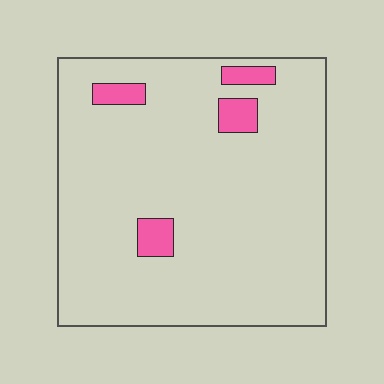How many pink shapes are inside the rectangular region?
4.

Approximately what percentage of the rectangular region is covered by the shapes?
Approximately 5%.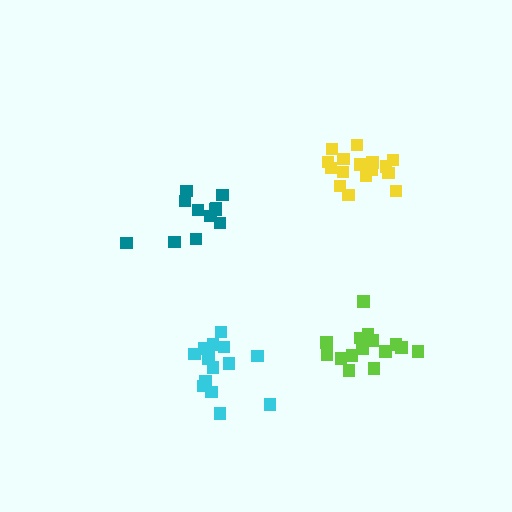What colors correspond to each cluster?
The clusters are colored: teal, cyan, yellow, lime.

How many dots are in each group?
Group 1: 11 dots, Group 2: 15 dots, Group 3: 16 dots, Group 4: 15 dots (57 total).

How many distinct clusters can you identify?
There are 4 distinct clusters.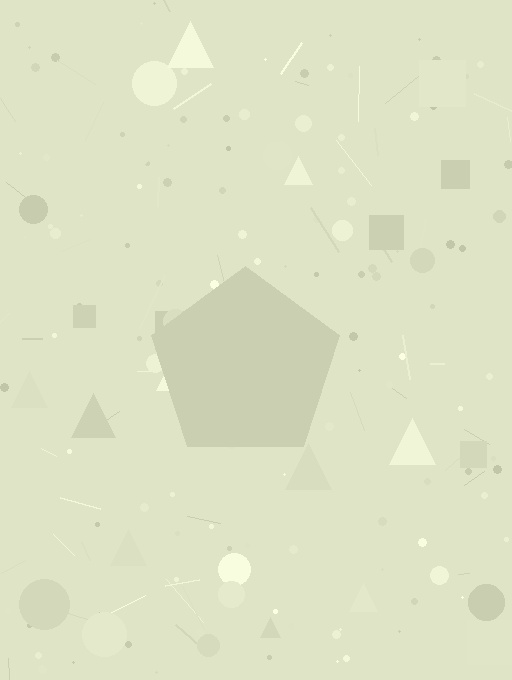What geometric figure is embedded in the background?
A pentagon is embedded in the background.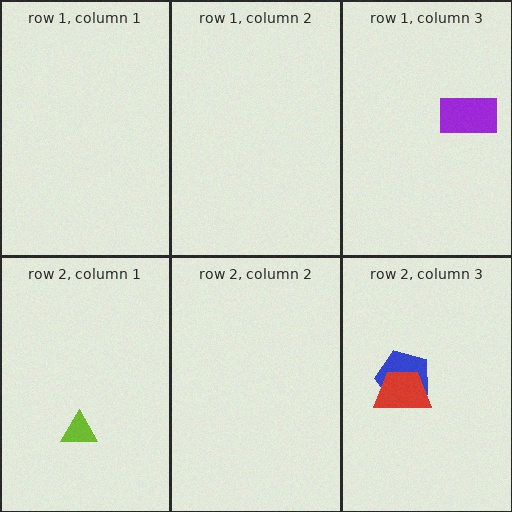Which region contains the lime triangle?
The row 2, column 1 region.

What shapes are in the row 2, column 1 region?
The lime triangle.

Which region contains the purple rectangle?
The row 1, column 3 region.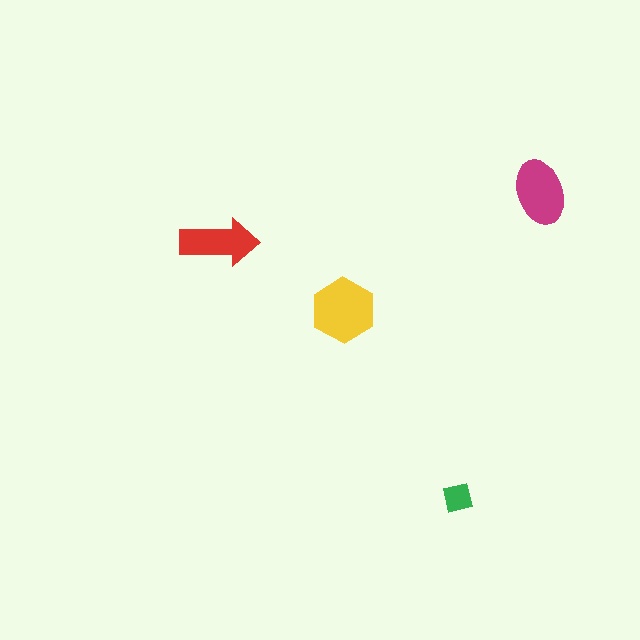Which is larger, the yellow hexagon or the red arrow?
The yellow hexagon.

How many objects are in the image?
There are 4 objects in the image.